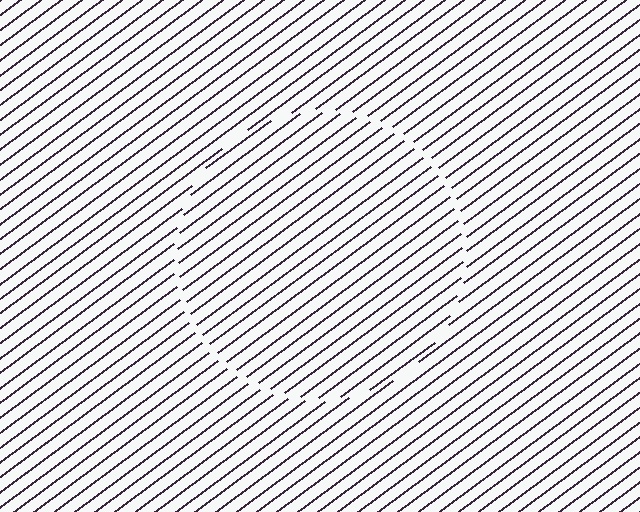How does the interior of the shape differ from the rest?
The interior of the shape contains the same grating, shifted by half a period — the contour is defined by the phase discontinuity where line-ends from the inner and outer gratings abut.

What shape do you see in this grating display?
An illusory circle. The interior of the shape contains the same grating, shifted by half a period — the contour is defined by the phase discontinuity where line-ends from the inner and outer gratings abut.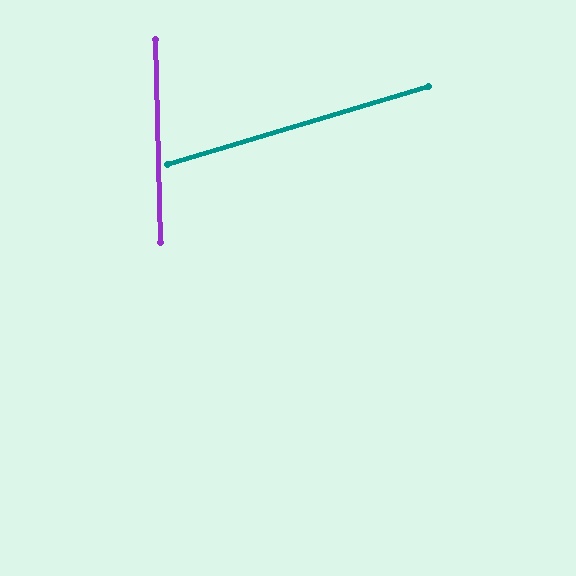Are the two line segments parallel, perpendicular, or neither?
Neither parallel nor perpendicular — they differ by about 75°.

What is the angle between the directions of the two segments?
Approximately 75 degrees.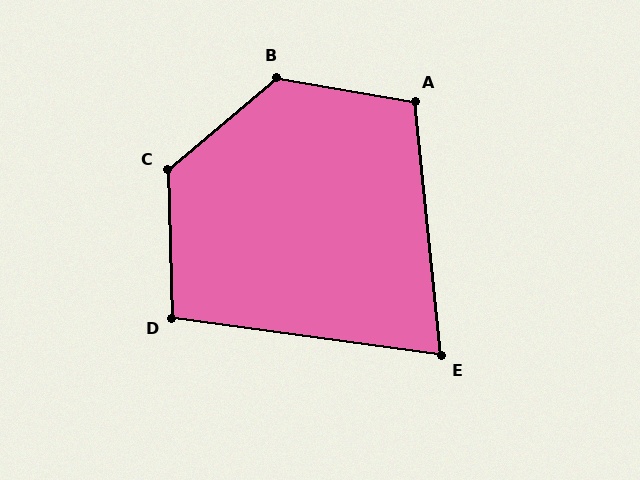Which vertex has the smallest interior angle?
E, at approximately 76 degrees.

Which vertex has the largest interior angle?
B, at approximately 130 degrees.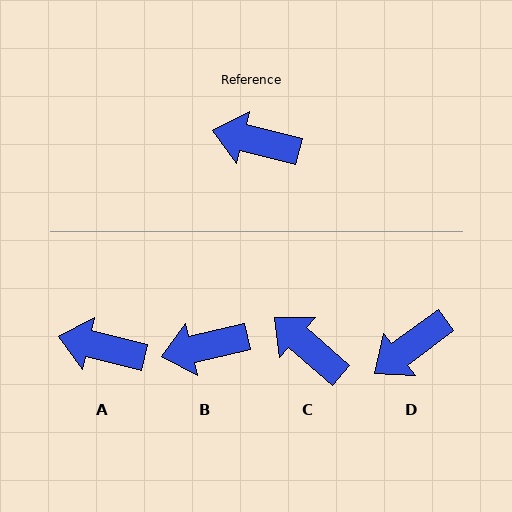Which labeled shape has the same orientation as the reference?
A.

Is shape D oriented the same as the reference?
No, it is off by about 50 degrees.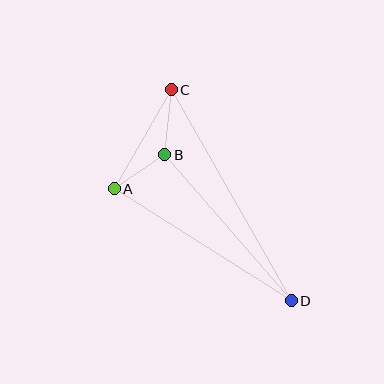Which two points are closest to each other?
Points A and B are closest to each other.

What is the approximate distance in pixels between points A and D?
The distance between A and D is approximately 210 pixels.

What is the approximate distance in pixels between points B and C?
The distance between B and C is approximately 65 pixels.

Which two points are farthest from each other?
Points C and D are farthest from each other.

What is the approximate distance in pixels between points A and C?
The distance between A and C is approximately 114 pixels.